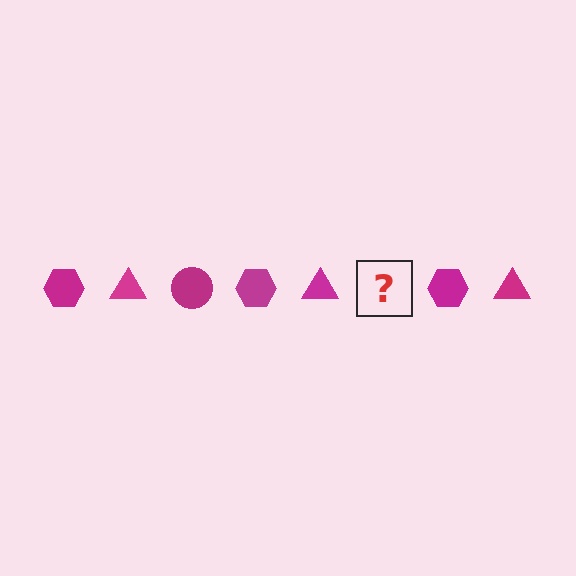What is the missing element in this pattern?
The missing element is a magenta circle.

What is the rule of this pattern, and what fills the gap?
The rule is that the pattern cycles through hexagon, triangle, circle shapes in magenta. The gap should be filled with a magenta circle.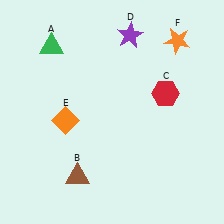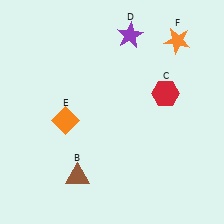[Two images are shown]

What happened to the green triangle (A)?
The green triangle (A) was removed in Image 2. It was in the top-left area of Image 1.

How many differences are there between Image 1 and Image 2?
There is 1 difference between the two images.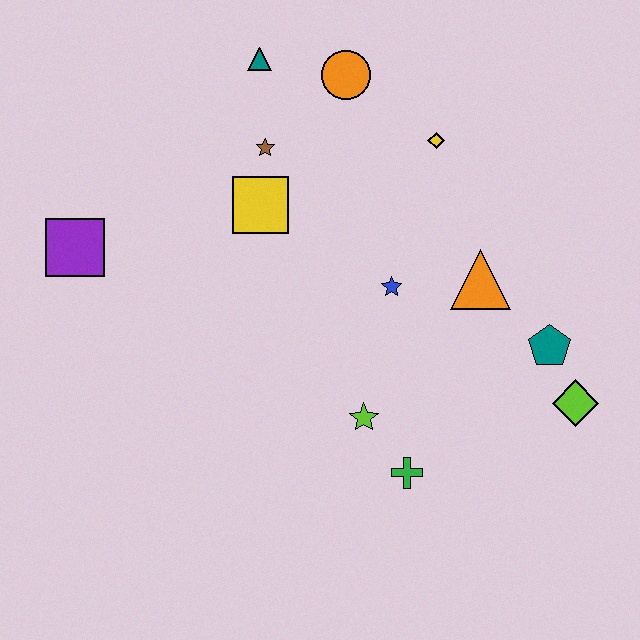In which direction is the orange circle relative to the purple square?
The orange circle is to the right of the purple square.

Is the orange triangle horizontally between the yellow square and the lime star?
No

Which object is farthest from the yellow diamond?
The purple square is farthest from the yellow diamond.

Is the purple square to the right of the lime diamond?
No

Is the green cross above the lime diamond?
No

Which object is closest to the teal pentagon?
The lime diamond is closest to the teal pentagon.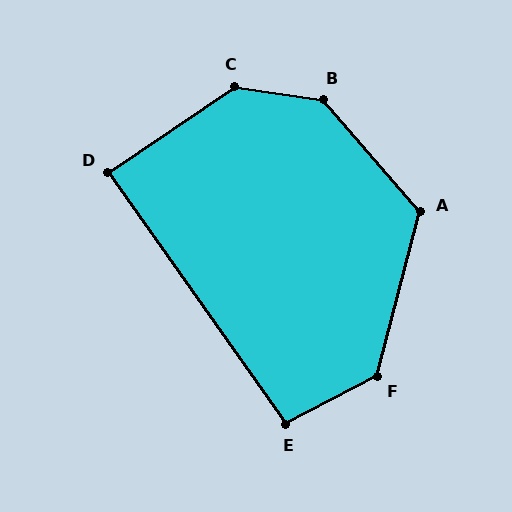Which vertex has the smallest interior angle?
D, at approximately 89 degrees.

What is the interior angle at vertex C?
Approximately 138 degrees (obtuse).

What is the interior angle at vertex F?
Approximately 132 degrees (obtuse).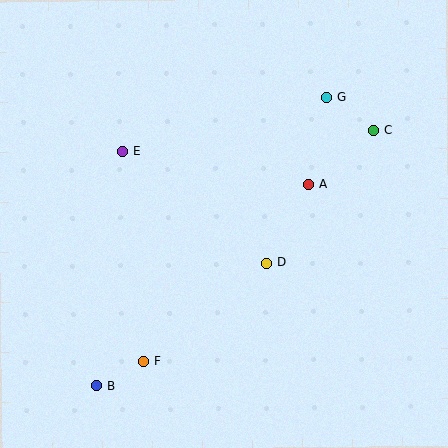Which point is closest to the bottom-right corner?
Point D is closest to the bottom-right corner.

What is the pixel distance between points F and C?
The distance between F and C is 325 pixels.